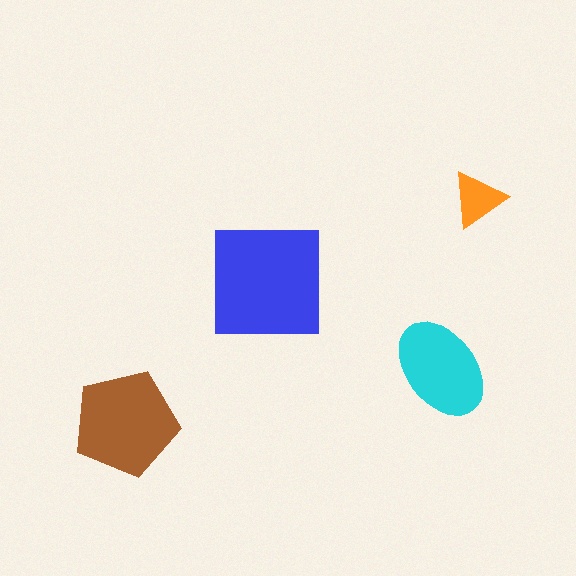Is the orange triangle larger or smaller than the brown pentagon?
Smaller.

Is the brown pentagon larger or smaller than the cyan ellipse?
Larger.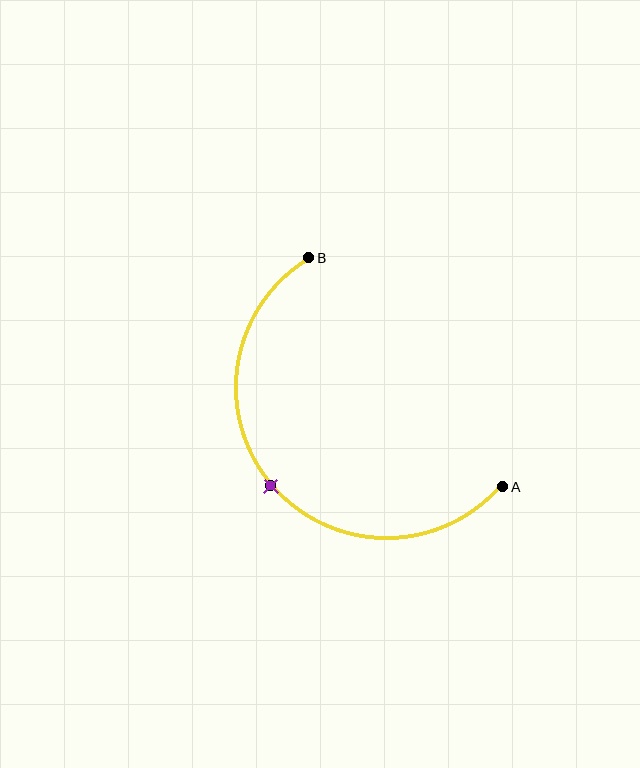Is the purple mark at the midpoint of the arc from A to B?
Yes. The purple mark lies on the arc at equal arc-length from both A and B — it is the arc midpoint.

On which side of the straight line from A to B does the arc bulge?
The arc bulges below and to the left of the straight line connecting A and B.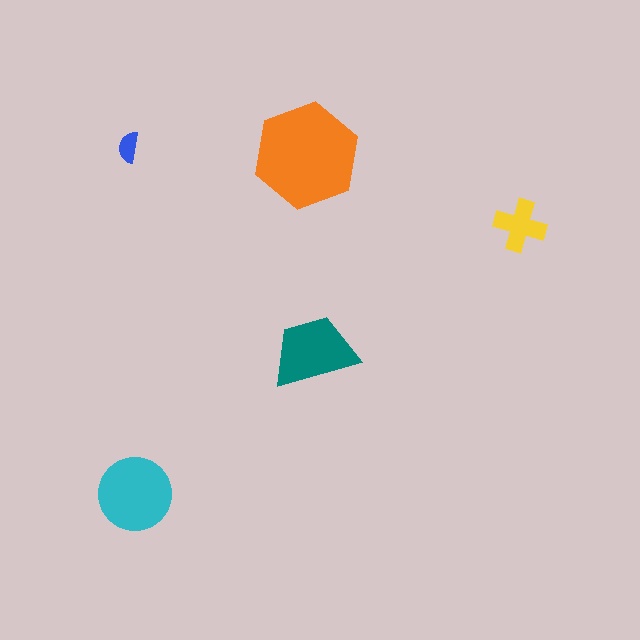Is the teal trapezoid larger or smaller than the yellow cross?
Larger.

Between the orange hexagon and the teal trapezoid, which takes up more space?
The orange hexagon.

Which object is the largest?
The orange hexagon.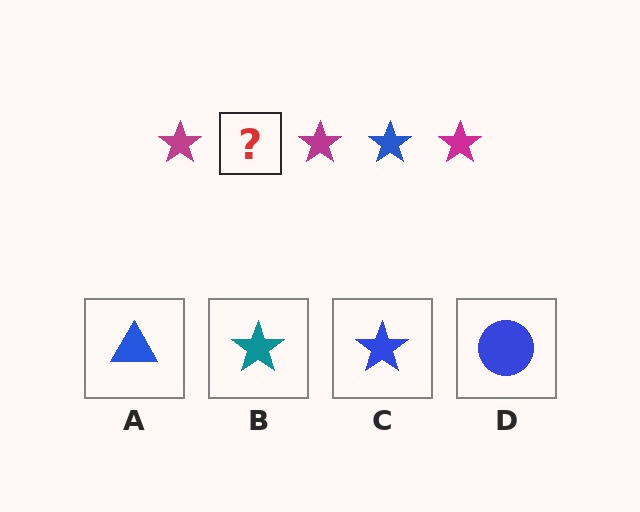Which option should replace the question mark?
Option C.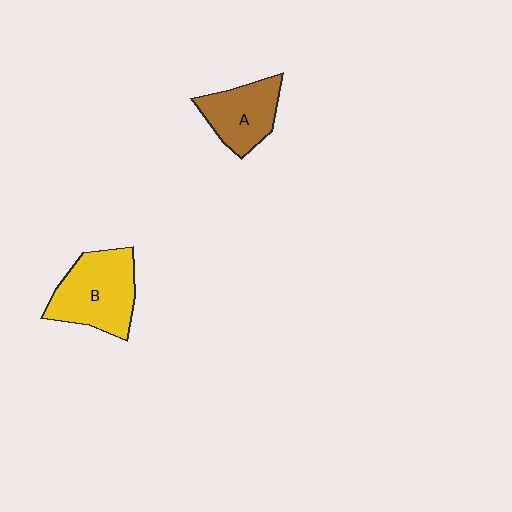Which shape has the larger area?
Shape B (yellow).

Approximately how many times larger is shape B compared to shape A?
Approximately 1.3 times.